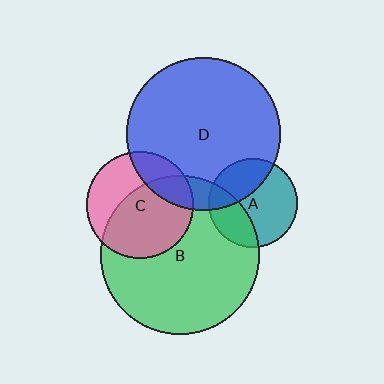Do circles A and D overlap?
Yes.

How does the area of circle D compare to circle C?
Approximately 2.1 times.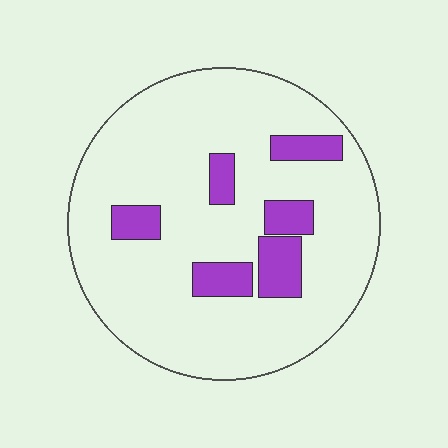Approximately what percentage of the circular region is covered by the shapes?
Approximately 15%.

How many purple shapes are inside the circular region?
6.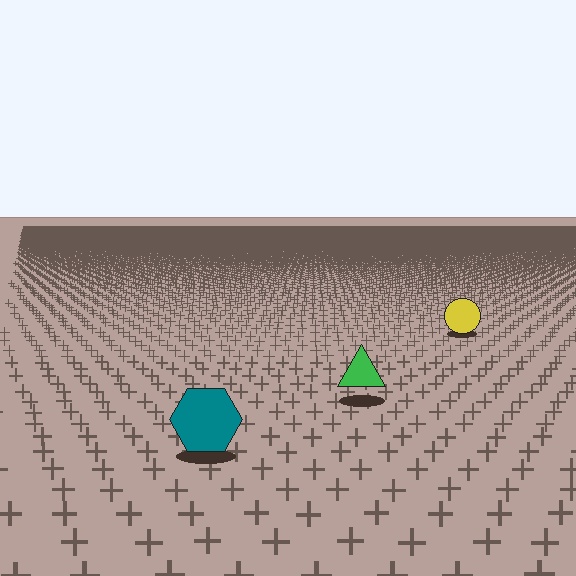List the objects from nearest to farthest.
From nearest to farthest: the teal hexagon, the green triangle, the yellow circle.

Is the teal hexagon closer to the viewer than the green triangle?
Yes. The teal hexagon is closer — you can tell from the texture gradient: the ground texture is coarser near it.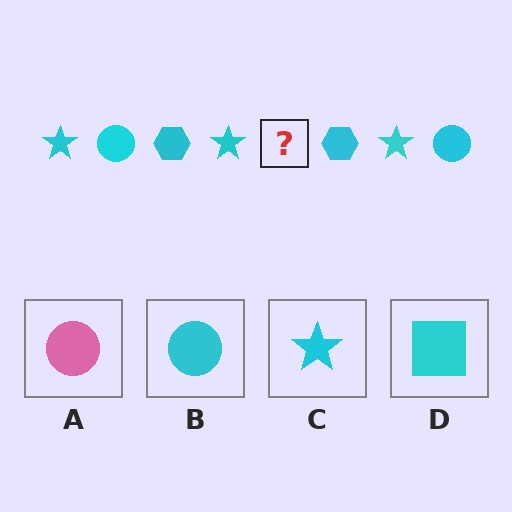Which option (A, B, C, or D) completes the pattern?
B.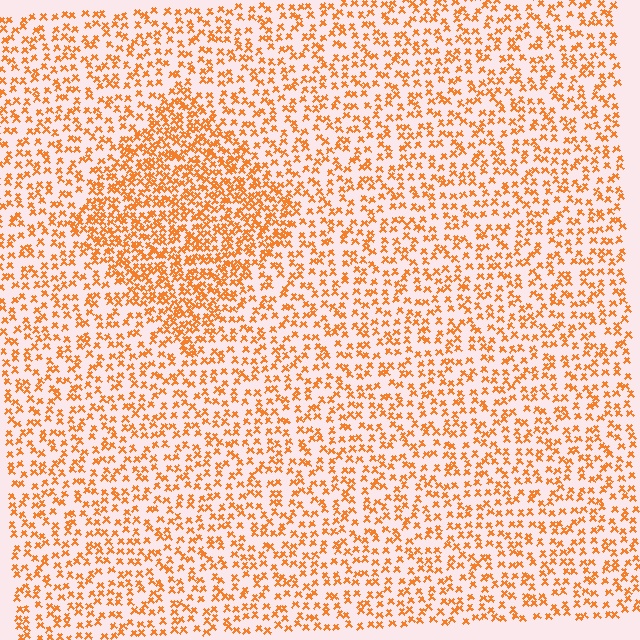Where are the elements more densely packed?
The elements are more densely packed inside the diamond boundary.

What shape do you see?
I see a diamond.